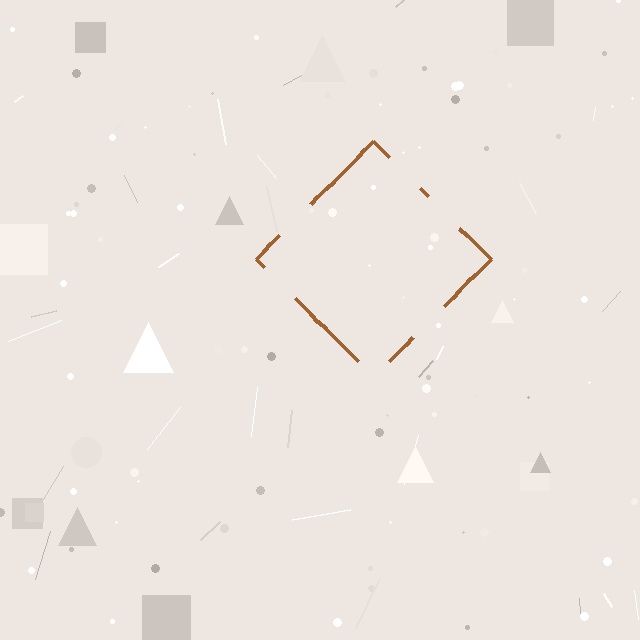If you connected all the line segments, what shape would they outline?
They would outline a diamond.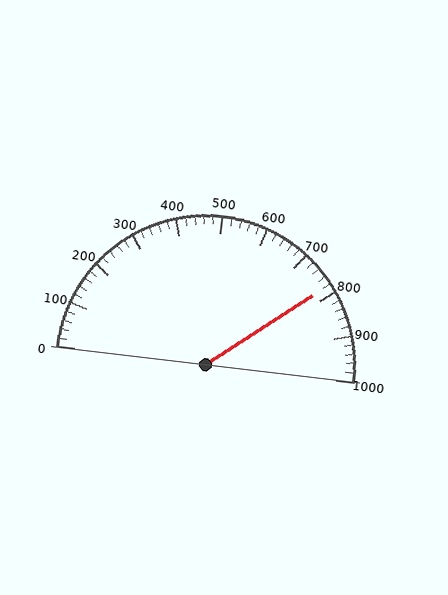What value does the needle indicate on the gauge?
The needle indicates approximately 780.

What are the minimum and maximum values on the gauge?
The gauge ranges from 0 to 1000.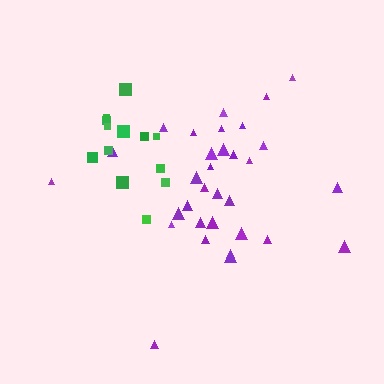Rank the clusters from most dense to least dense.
green, purple.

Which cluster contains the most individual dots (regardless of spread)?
Purple (32).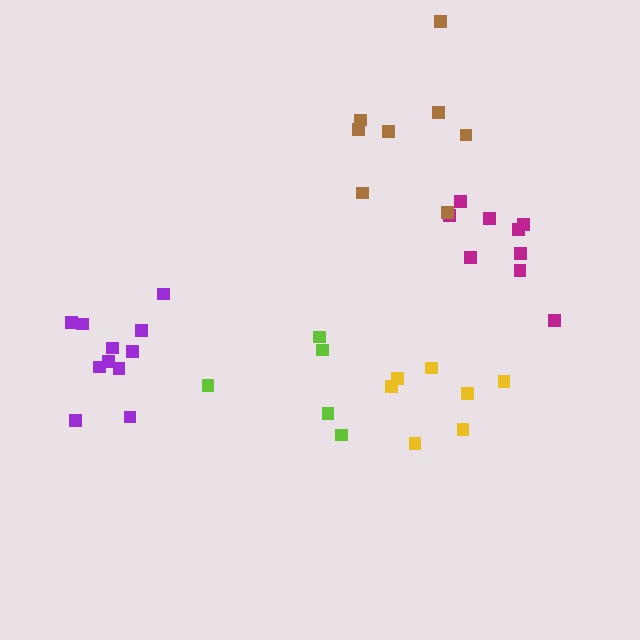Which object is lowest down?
The yellow cluster is bottommost.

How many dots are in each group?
Group 1: 5 dots, Group 2: 9 dots, Group 3: 8 dots, Group 4: 11 dots, Group 5: 7 dots (40 total).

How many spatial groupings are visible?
There are 5 spatial groupings.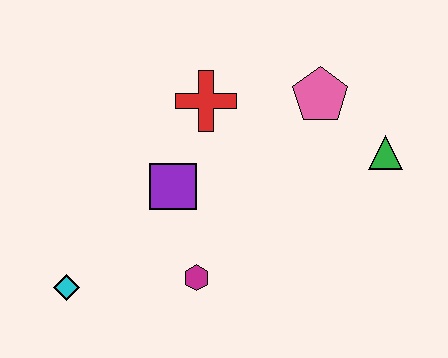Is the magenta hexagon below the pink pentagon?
Yes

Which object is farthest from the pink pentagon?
The cyan diamond is farthest from the pink pentagon.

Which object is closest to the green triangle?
The pink pentagon is closest to the green triangle.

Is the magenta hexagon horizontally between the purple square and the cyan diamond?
No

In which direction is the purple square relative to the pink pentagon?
The purple square is to the left of the pink pentagon.